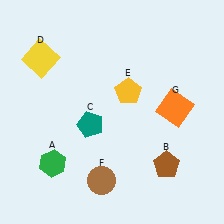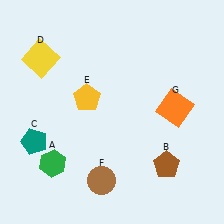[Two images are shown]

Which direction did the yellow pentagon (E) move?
The yellow pentagon (E) moved left.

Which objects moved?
The objects that moved are: the teal pentagon (C), the yellow pentagon (E).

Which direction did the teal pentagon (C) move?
The teal pentagon (C) moved left.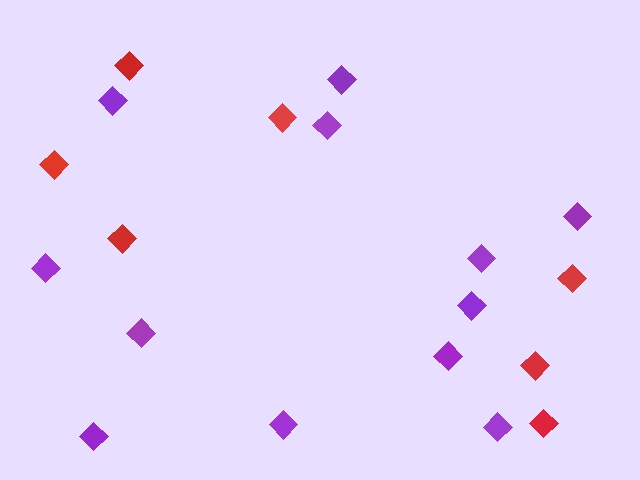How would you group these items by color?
There are 2 groups: one group of purple diamonds (12) and one group of red diamonds (7).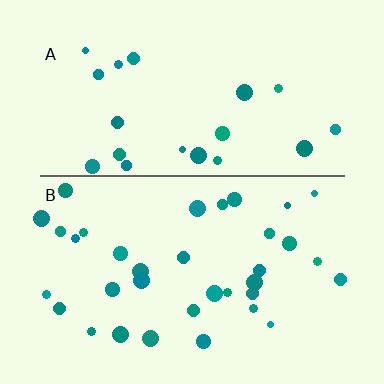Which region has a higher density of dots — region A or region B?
B (the bottom).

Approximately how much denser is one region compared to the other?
Approximately 1.7× — region B over region A.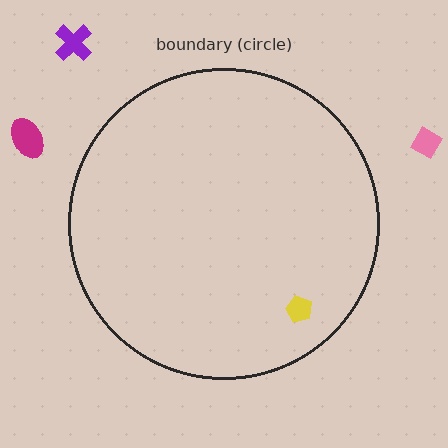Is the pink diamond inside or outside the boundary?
Outside.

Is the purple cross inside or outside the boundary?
Outside.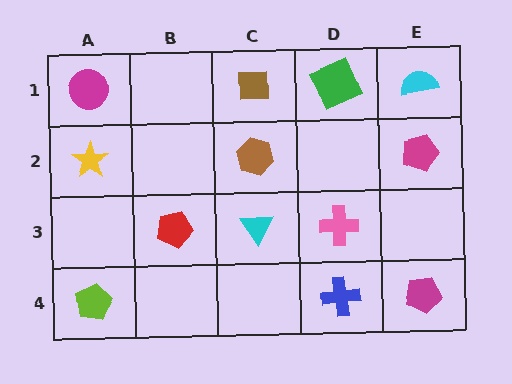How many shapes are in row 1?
4 shapes.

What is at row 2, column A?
A yellow star.